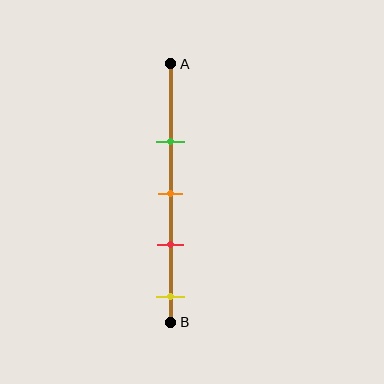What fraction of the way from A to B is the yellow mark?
The yellow mark is approximately 90% (0.9) of the way from A to B.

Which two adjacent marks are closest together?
The orange and red marks are the closest adjacent pair.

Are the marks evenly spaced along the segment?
Yes, the marks are approximately evenly spaced.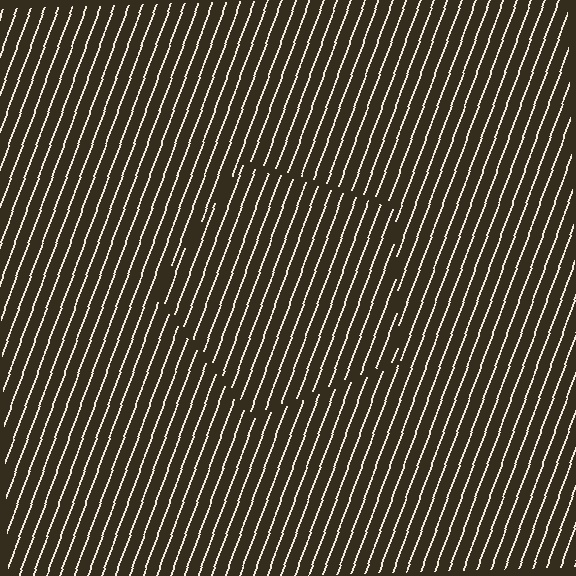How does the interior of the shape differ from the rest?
The interior of the shape contains the same grating, shifted by half a period — the contour is defined by the phase discontinuity where line-ends from the inner and outer gratings abut.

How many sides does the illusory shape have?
5 sides — the line-ends trace a pentagon.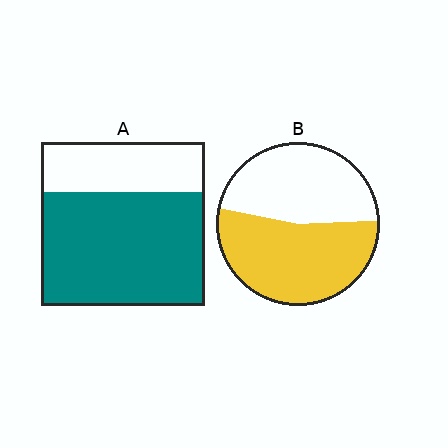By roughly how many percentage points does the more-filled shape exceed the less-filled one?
By roughly 15 percentage points (A over B).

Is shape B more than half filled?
Roughly half.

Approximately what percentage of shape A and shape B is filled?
A is approximately 70% and B is approximately 55%.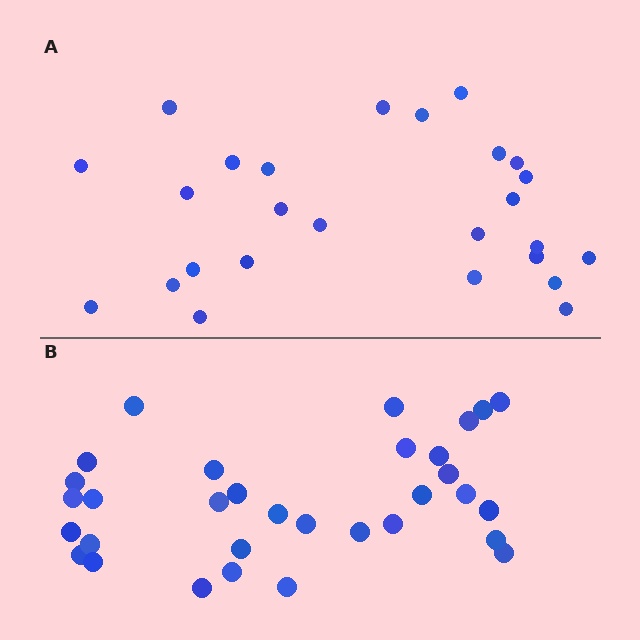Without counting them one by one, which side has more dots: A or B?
Region B (the bottom region) has more dots.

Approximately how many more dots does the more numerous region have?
Region B has about 6 more dots than region A.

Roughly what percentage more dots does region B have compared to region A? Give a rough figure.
About 25% more.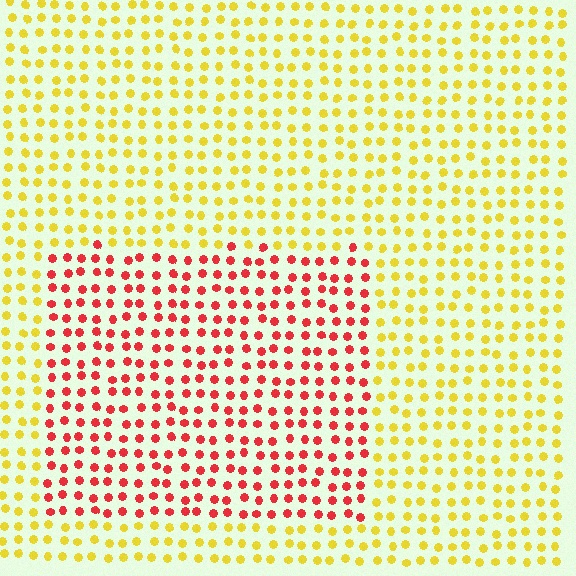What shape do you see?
I see a rectangle.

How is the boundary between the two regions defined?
The boundary is defined purely by a slight shift in hue (about 59 degrees). Spacing, size, and orientation are identical on both sides.